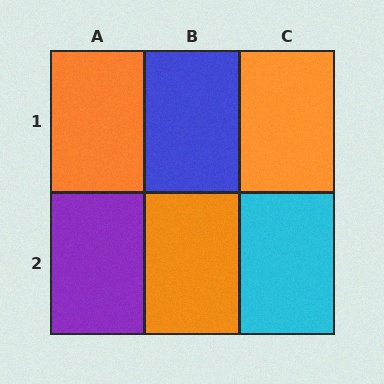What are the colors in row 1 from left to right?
Orange, blue, orange.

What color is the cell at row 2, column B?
Orange.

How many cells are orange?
3 cells are orange.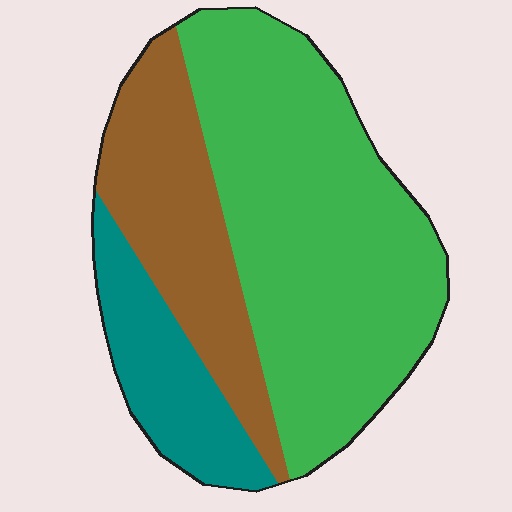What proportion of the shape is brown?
Brown covers 26% of the shape.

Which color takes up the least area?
Teal, at roughly 15%.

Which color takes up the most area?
Green, at roughly 55%.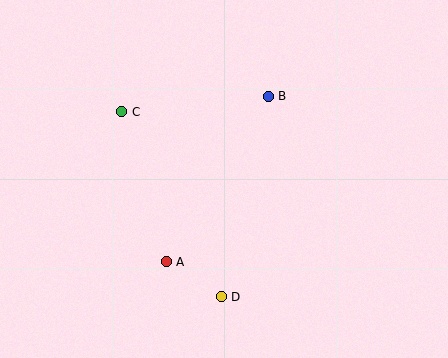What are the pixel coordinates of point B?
Point B is at (268, 96).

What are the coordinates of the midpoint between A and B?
The midpoint between A and B is at (217, 179).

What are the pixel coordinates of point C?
Point C is at (122, 112).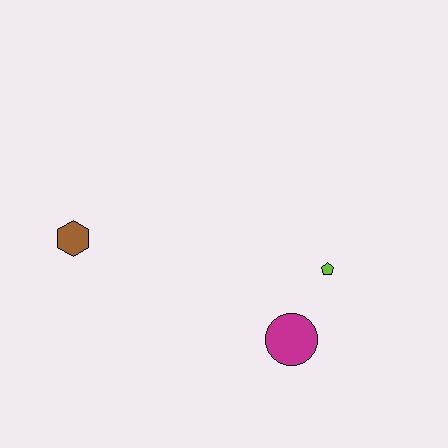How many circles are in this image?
There is 1 circle.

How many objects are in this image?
There are 3 objects.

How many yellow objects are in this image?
There are no yellow objects.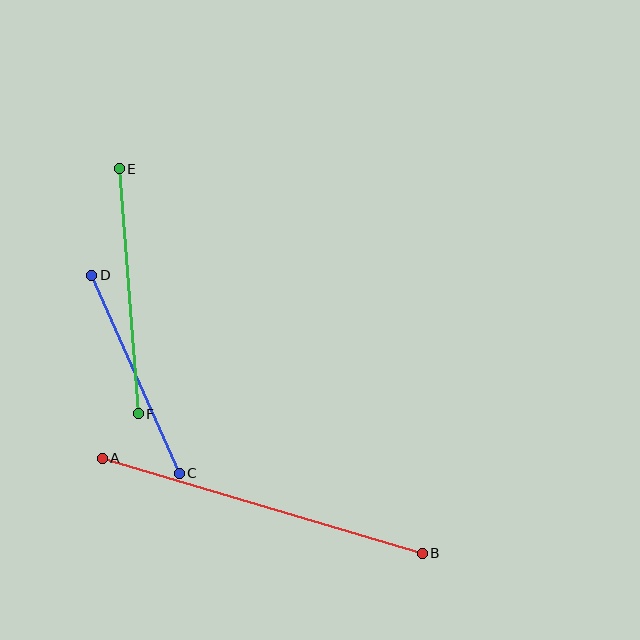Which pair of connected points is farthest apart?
Points A and B are farthest apart.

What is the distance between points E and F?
The distance is approximately 245 pixels.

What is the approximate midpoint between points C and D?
The midpoint is at approximately (135, 374) pixels.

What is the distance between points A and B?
The distance is approximately 334 pixels.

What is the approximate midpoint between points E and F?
The midpoint is at approximately (129, 291) pixels.